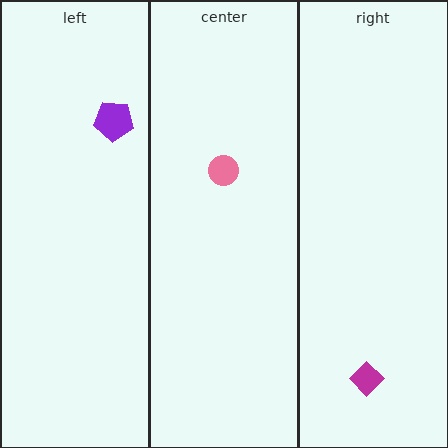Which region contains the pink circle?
The center region.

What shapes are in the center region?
The pink circle.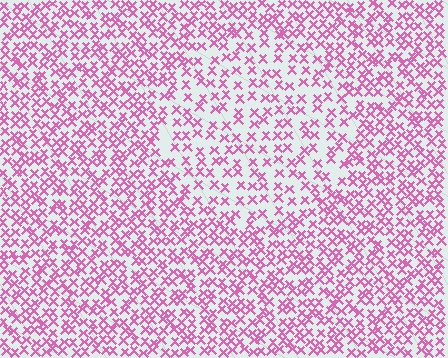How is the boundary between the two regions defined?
The boundary is defined by a change in element density (approximately 1.7x ratio). All elements are the same color, size, and shape.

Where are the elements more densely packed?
The elements are more densely packed outside the circle boundary.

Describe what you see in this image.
The image contains small pink elements arranged at two different densities. A circle-shaped region is visible where the elements are less densely packed than the surrounding area.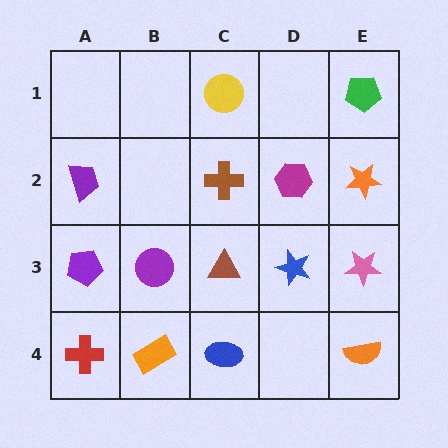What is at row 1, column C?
A yellow circle.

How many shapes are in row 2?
4 shapes.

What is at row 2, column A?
A purple trapezoid.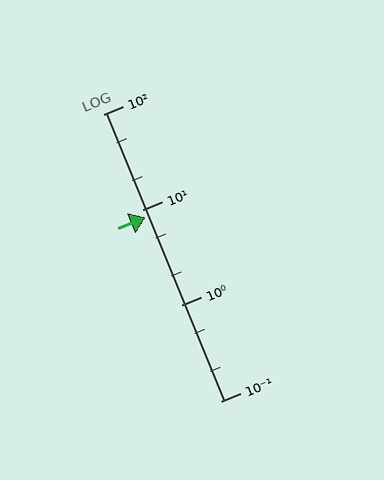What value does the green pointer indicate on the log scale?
The pointer indicates approximately 8.3.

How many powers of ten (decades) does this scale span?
The scale spans 3 decades, from 0.1 to 100.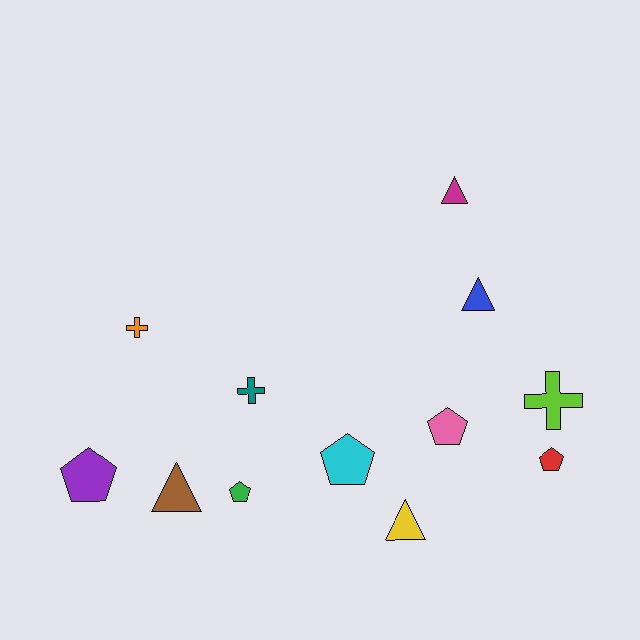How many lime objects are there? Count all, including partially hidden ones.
There is 1 lime object.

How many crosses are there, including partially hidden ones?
There are 3 crosses.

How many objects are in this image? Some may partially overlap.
There are 12 objects.